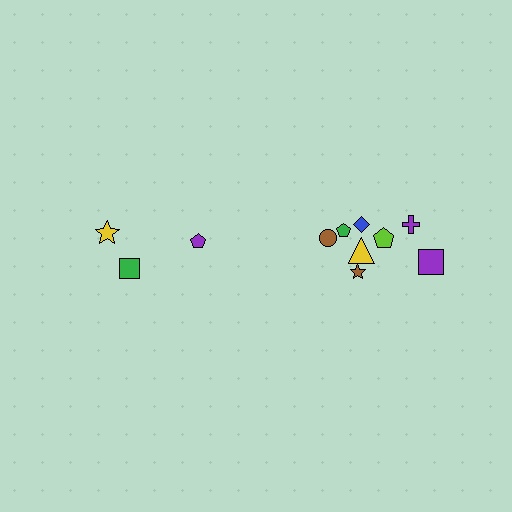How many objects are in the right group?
There are 8 objects.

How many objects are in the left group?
There are 3 objects.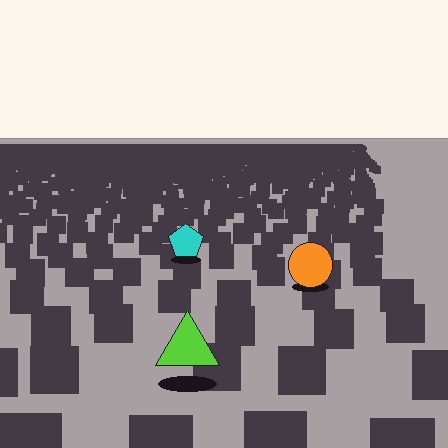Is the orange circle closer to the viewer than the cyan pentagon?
Yes. The orange circle is closer — you can tell from the texture gradient: the ground texture is coarser near it.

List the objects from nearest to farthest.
From nearest to farthest: the lime triangle, the orange circle, the cyan pentagon.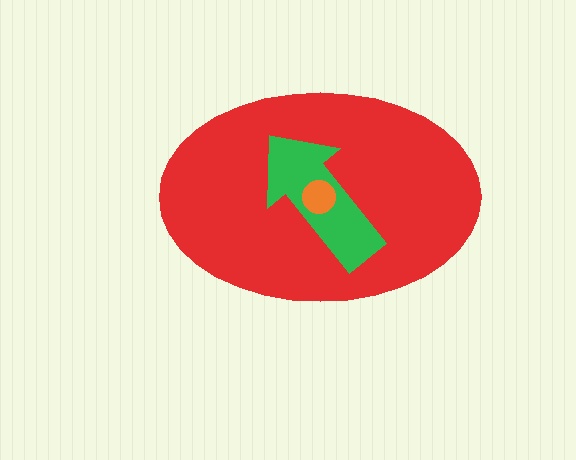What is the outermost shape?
The red ellipse.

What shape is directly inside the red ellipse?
The green arrow.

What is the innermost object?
The orange circle.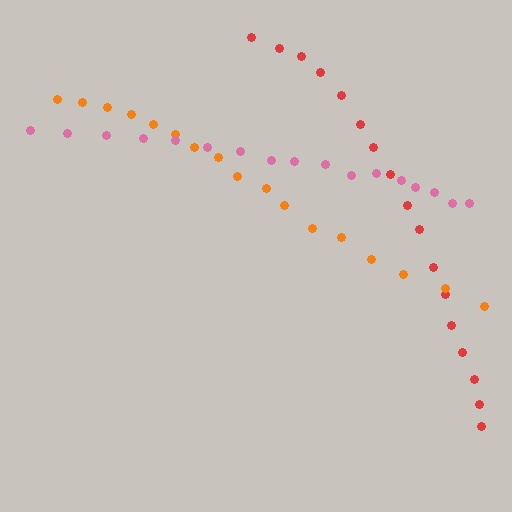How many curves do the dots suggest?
There are 3 distinct paths.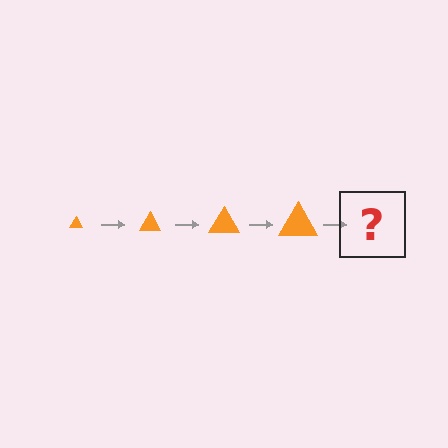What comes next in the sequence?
The next element should be an orange triangle, larger than the previous one.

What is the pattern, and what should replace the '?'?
The pattern is that the triangle gets progressively larger each step. The '?' should be an orange triangle, larger than the previous one.